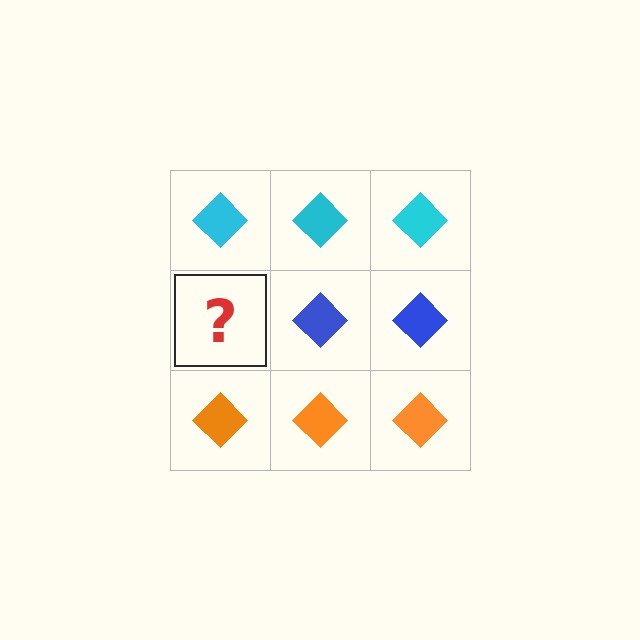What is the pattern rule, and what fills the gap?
The rule is that each row has a consistent color. The gap should be filled with a blue diamond.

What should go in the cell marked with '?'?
The missing cell should contain a blue diamond.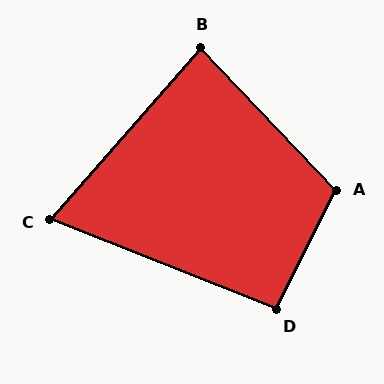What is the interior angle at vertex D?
Approximately 95 degrees (obtuse).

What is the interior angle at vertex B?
Approximately 85 degrees (acute).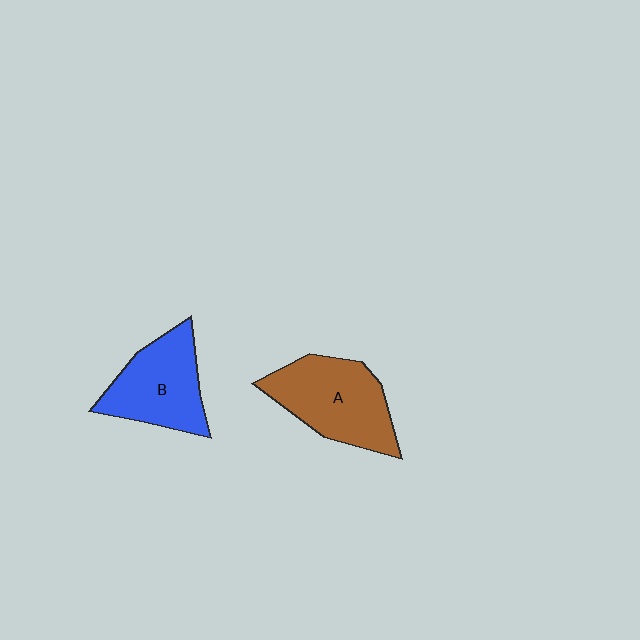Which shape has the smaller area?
Shape B (blue).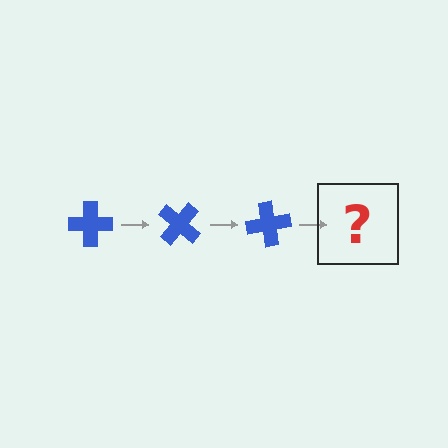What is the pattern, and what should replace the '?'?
The pattern is that the cross rotates 40 degrees each step. The '?' should be a blue cross rotated 120 degrees.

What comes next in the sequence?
The next element should be a blue cross rotated 120 degrees.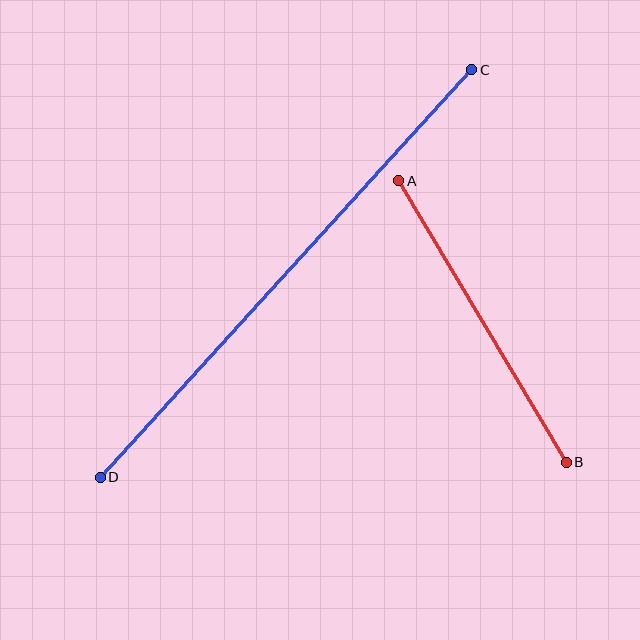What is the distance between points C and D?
The distance is approximately 552 pixels.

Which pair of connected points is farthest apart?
Points C and D are farthest apart.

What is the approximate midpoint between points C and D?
The midpoint is at approximately (286, 273) pixels.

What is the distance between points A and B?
The distance is approximately 327 pixels.